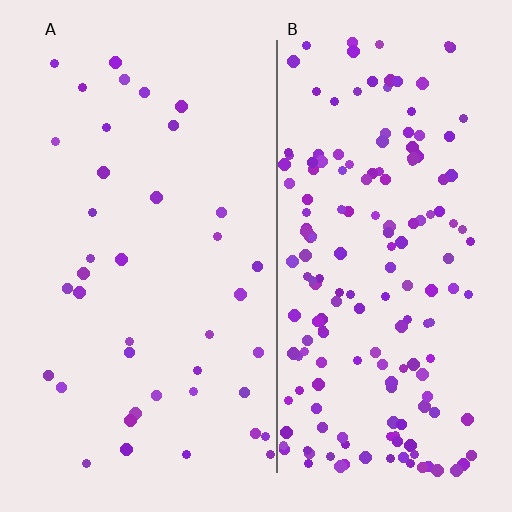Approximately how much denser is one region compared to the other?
Approximately 4.4× — region B over region A.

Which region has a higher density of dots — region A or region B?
B (the right).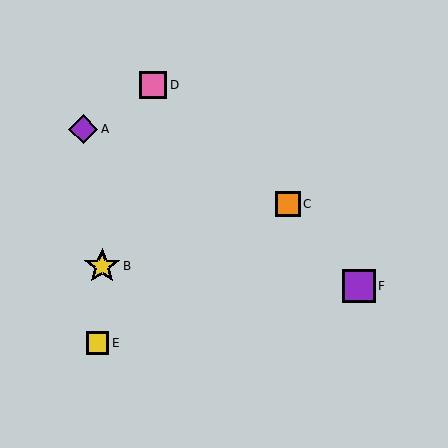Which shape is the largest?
The yellow star (labeled B) is the largest.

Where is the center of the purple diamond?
The center of the purple diamond is at (83, 129).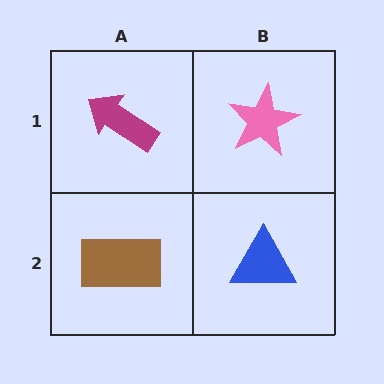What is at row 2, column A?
A brown rectangle.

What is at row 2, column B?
A blue triangle.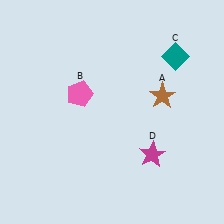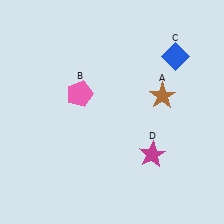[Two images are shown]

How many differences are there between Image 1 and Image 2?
There is 1 difference between the two images.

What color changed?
The diamond (C) changed from teal in Image 1 to blue in Image 2.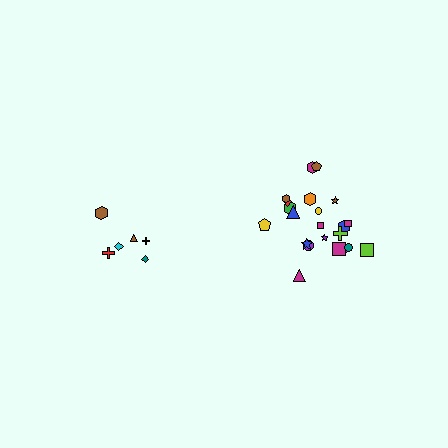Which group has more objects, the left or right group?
The right group.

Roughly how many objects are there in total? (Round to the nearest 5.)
Roughly 30 objects in total.